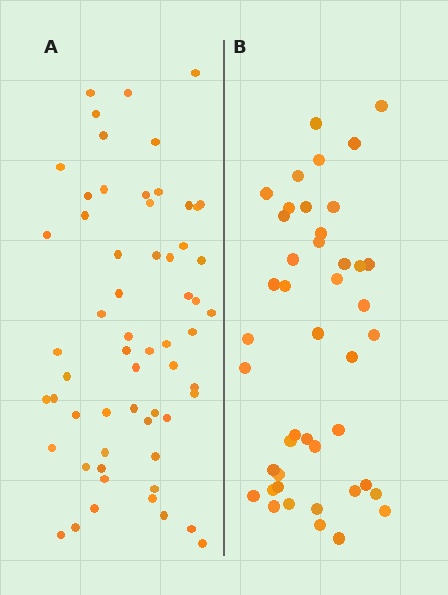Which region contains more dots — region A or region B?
Region A (the left region) has more dots.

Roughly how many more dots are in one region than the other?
Region A has approximately 15 more dots than region B.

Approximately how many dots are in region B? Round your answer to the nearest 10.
About 40 dots. (The exact count is 44, which rounds to 40.)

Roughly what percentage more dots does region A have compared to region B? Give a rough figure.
About 35% more.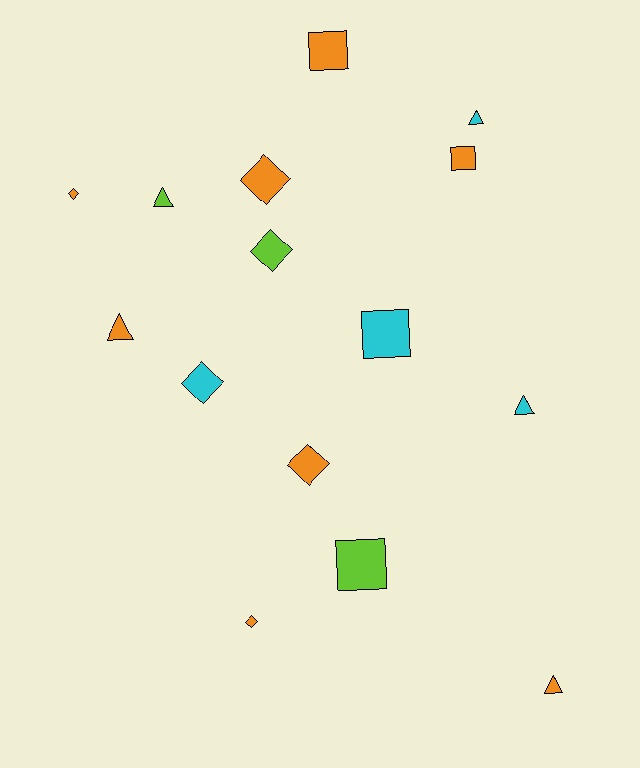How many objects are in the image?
There are 15 objects.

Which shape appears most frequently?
Diamond, with 6 objects.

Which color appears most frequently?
Orange, with 8 objects.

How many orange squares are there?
There are 2 orange squares.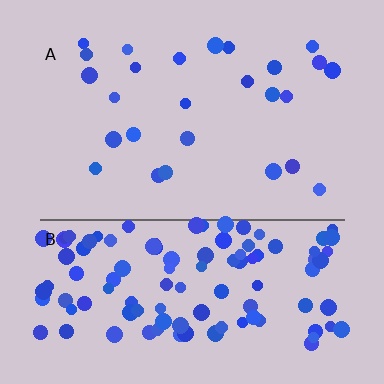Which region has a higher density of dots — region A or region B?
B (the bottom).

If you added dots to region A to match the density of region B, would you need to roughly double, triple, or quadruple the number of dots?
Approximately quadruple.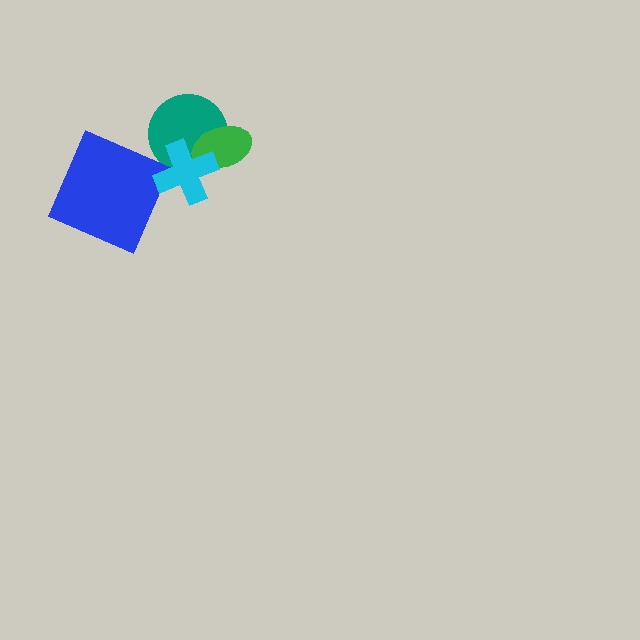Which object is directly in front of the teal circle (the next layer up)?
The green ellipse is directly in front of the teal circle.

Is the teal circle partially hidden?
Yes, it is partially covered by another shape.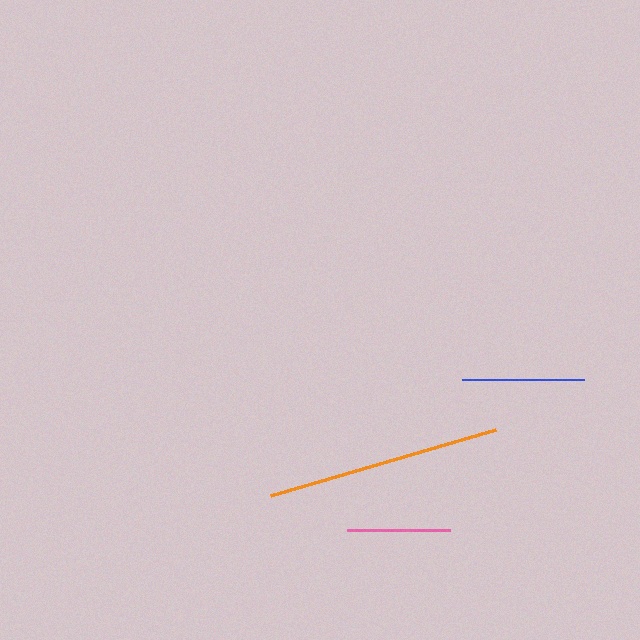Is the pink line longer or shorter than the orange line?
The orange line is longer than the pink line.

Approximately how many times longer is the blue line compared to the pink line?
The blue line is approximately 1.2 times the length of the pink line.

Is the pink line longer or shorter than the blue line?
The blue line is longer than the pink line.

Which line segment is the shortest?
The pink line is the shortest at approximately 102 pixels.